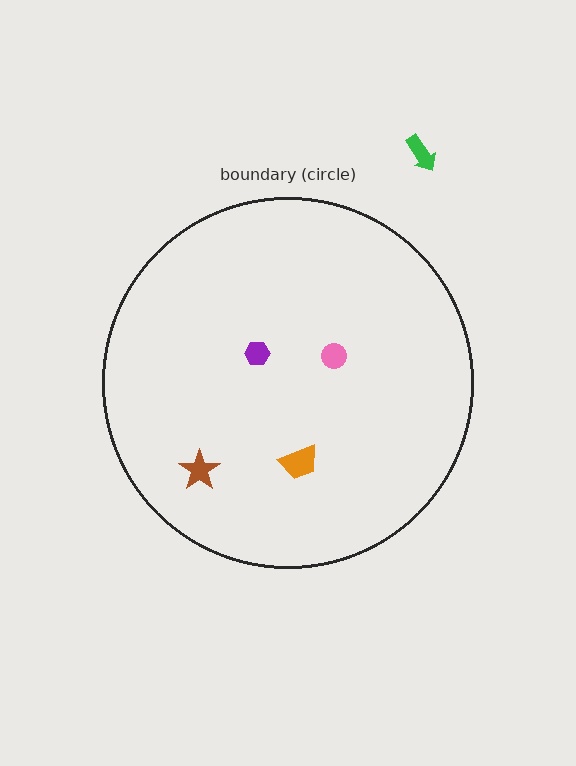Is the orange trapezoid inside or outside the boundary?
Inside.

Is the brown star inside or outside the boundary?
Inside.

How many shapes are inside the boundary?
4 inside, 1 outside.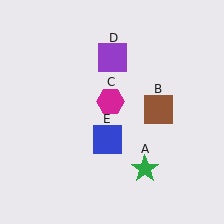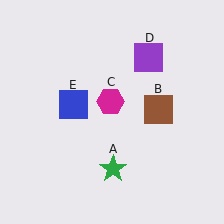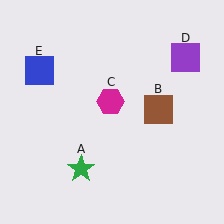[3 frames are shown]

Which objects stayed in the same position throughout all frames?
Brown square (object B) and magenta hexagon (object C) remained stationary.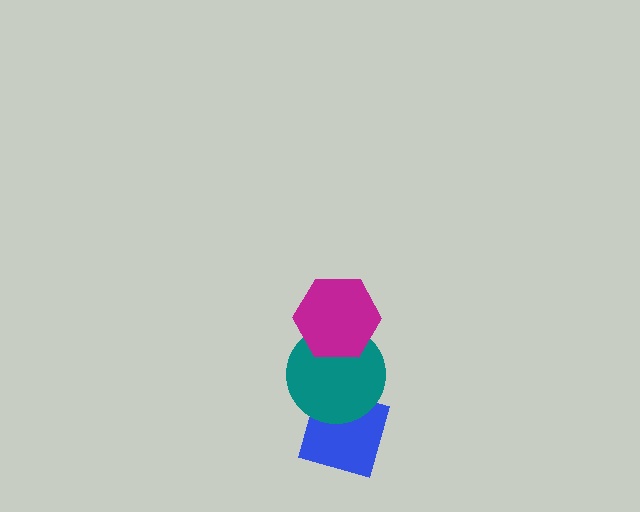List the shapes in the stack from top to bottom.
From top to bottom: the magenta hexagon, the teal circle, the blue diamond.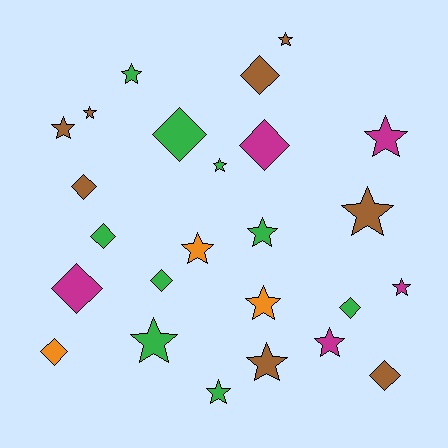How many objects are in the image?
There are 25 objects.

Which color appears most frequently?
Green, with 9 objects.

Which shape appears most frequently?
Star, with 15 objects.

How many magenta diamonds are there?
There are 2 magenta diamonds.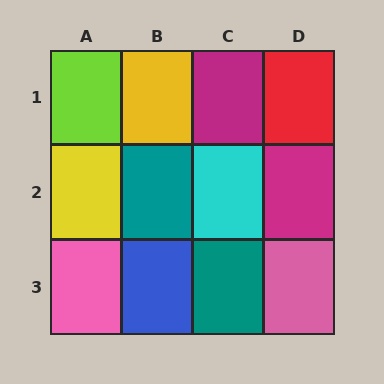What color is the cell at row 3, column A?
Pink.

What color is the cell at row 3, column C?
Teal.